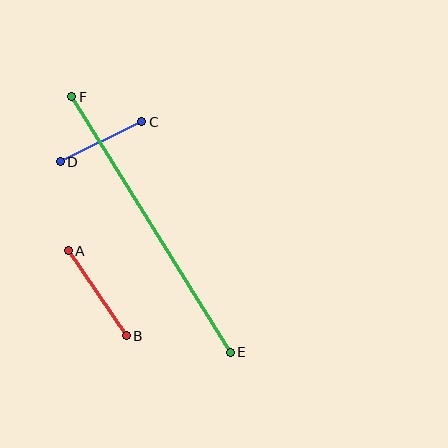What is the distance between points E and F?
The distance is approximately 300 pixels.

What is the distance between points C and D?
The distance is approximately 91 pixels.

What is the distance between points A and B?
The distance is approximately 102 pixels.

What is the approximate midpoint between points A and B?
The midpoint is at approximately (97, 293) pixels.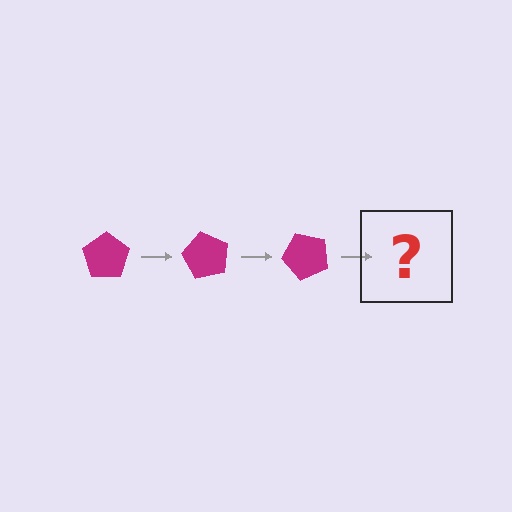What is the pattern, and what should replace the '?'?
The pattern is that the pentagon rotates 60 degrees each step. The '?' should be a magenta pentagon rotated 180 degrees.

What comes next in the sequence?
The next element should be a magenta pentagon rotated 180 degrees.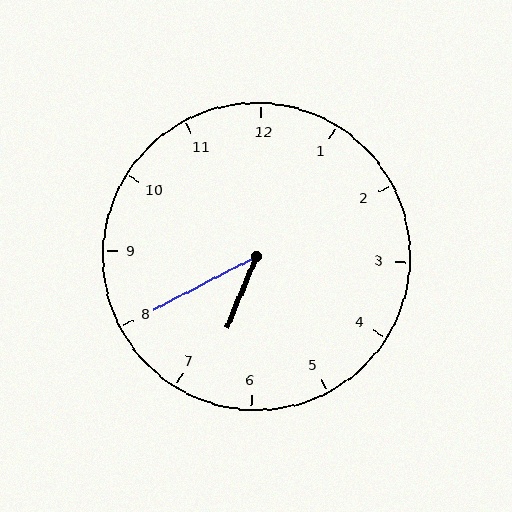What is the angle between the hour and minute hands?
Approximately 40 degrees.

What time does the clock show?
6:40.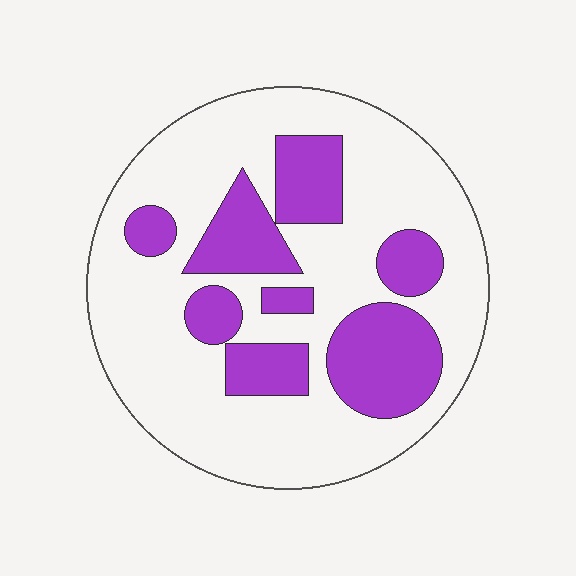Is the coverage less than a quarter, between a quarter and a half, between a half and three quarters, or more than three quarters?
Between a quarter and a half.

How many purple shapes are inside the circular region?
8.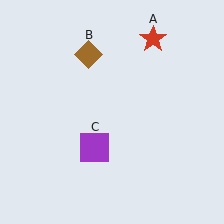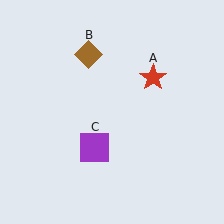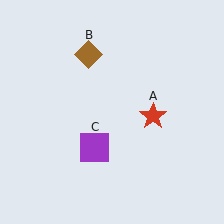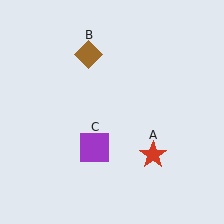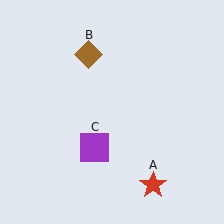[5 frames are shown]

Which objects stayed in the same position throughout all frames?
Brown diamond (object B) and purple square (object C) remained stationary.